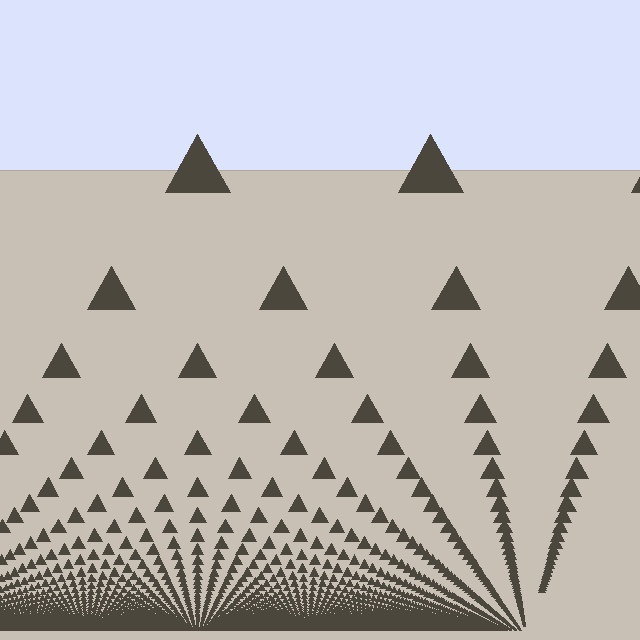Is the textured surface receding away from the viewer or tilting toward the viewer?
The surface appears to tilt toward the viewer. Texture elements get larger and sparser toward the top.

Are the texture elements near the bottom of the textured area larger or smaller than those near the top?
Smaller. The gradient is inverted — elements near the bottom are smaller and denser.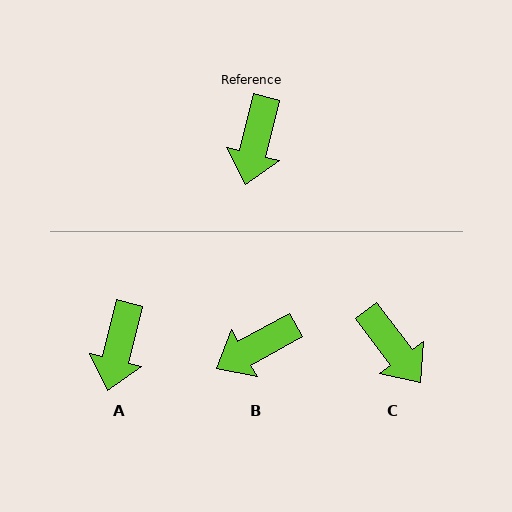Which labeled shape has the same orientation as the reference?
A.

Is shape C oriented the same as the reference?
No, it is off by about 51 degrees.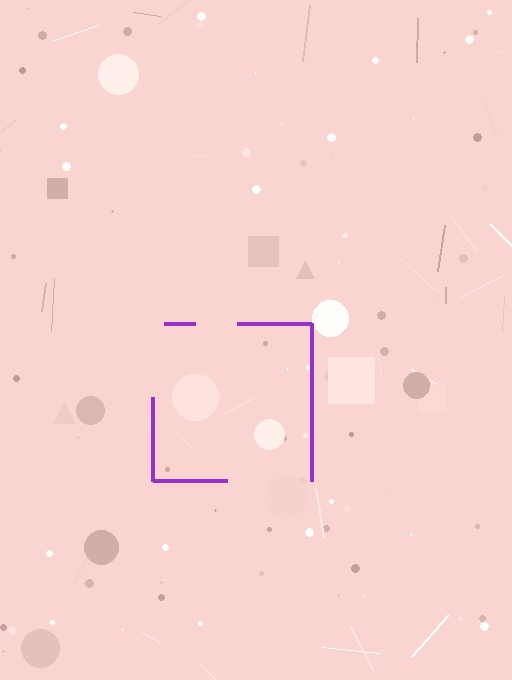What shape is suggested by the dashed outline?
The dashed outline suggests a square.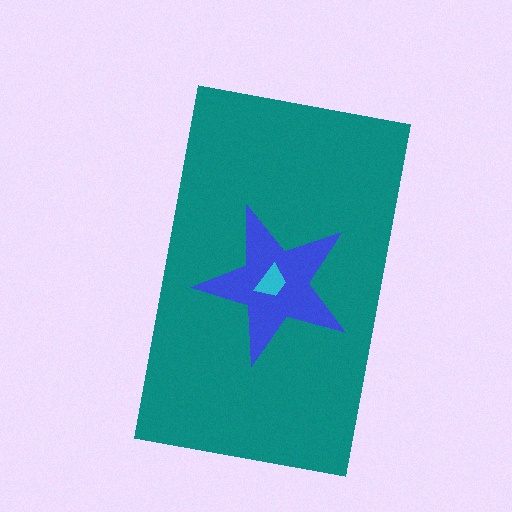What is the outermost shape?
The teal rectangle.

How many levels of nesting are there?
3.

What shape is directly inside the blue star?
The cyan trapezoid.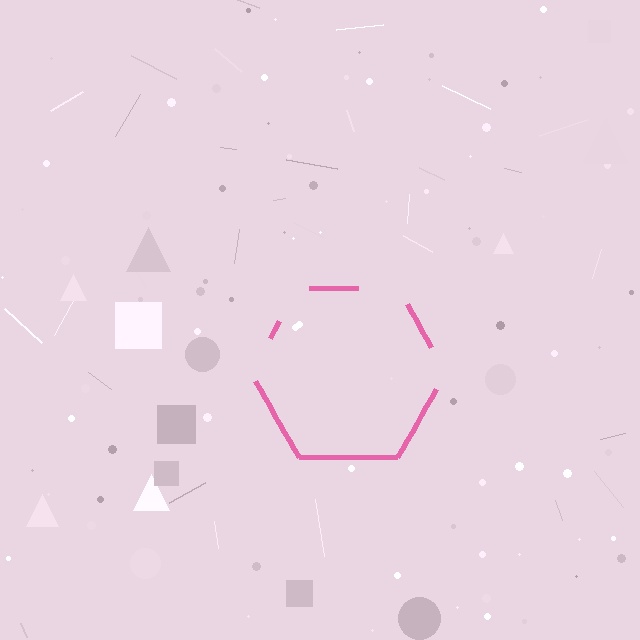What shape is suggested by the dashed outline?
The dashed outline suggests a hexagon.